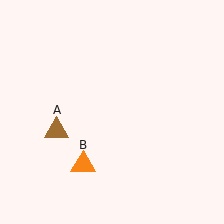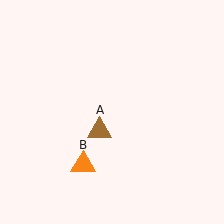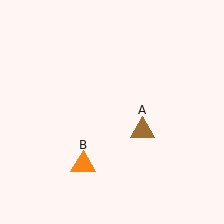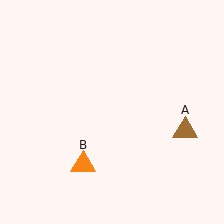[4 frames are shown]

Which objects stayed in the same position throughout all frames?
Orange triangle (object B) remained stationary.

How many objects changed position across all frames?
1 object changed position: brown triangle (object A).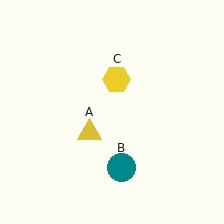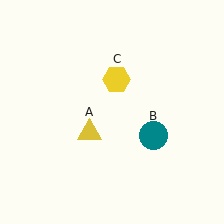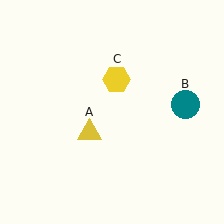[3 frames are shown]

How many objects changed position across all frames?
1 object changed position: teal circle (object B).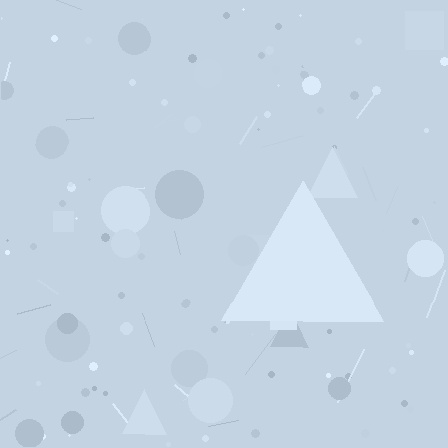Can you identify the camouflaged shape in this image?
The camouflaged shape is a triangle.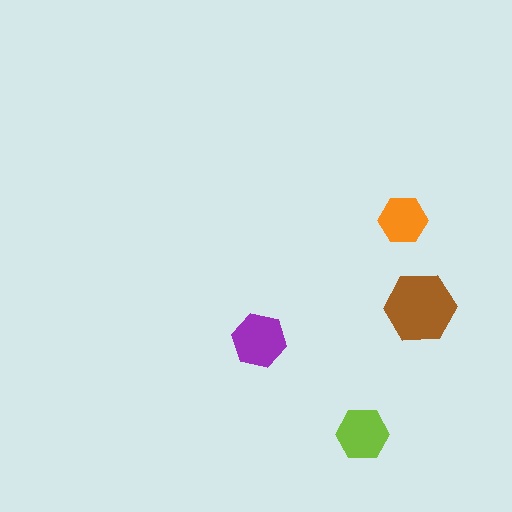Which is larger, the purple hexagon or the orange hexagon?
The purple one.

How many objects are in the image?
There are 4 objects in the image.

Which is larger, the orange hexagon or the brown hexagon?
The brown one.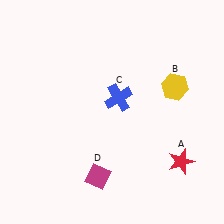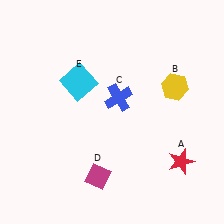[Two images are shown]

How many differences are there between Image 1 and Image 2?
There is 1 difference between the two images.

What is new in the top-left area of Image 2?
A cyan square (E) was added in the top-left area of Image 2.